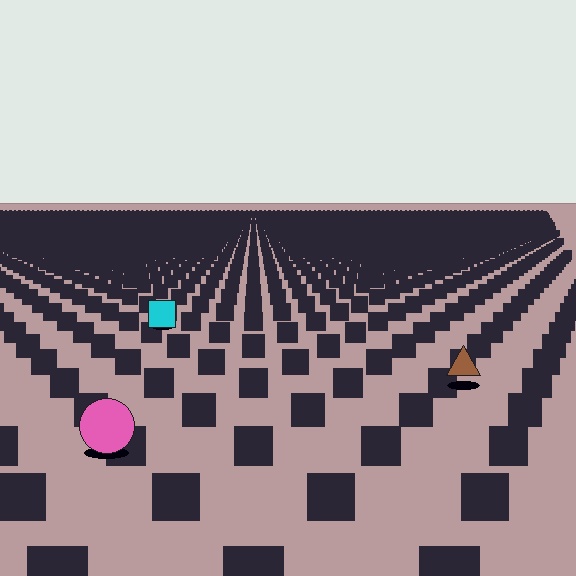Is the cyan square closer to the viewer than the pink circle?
No. The pink circle is closer — you can tell from the texture gradient: the ground texture is coarser near it.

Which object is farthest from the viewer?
The cyan square is farthest from the viewer. It appears smaller and the ground texture around it is denser.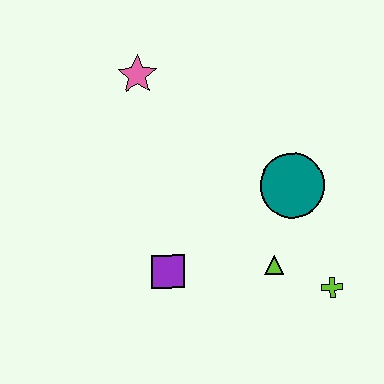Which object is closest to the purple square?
The lime triangle is closest to the purple square.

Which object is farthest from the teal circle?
The pink star is farthest from the teal circle.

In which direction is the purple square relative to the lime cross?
The purple square is to the left of the lime cross.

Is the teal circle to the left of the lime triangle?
No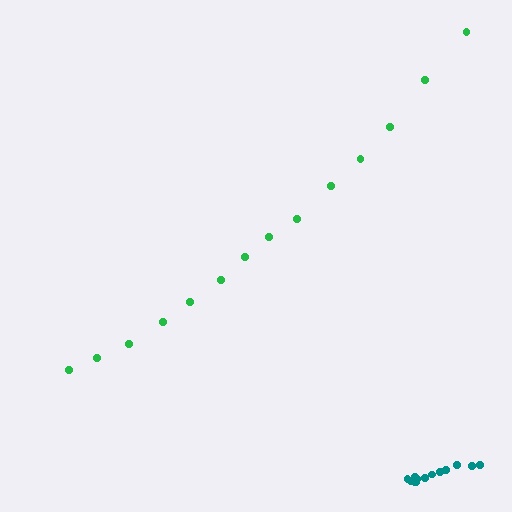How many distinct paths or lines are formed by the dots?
There are 2 distinct paths.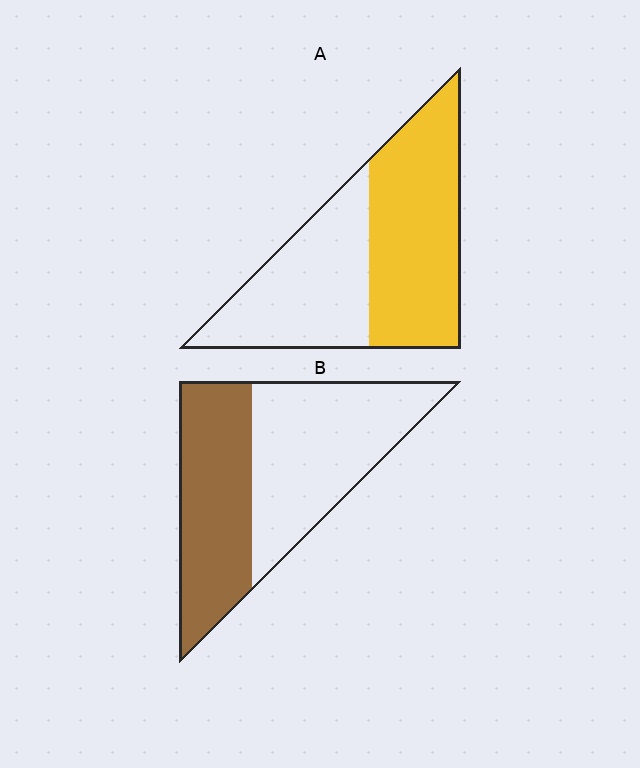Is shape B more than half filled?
No.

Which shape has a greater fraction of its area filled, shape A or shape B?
Shape A.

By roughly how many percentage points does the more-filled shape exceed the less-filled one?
By roughly 10 percentage points (A over B).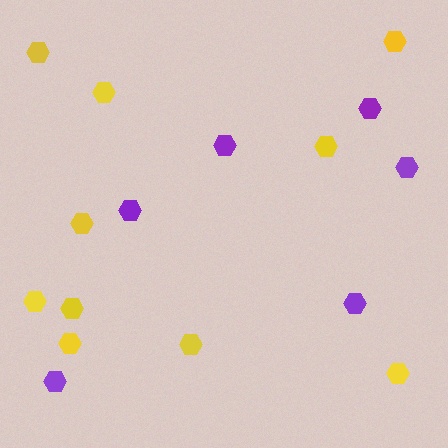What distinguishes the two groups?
There are 2 groups: one group of yellow hexagons (10) and one group of purple hexagons (6).